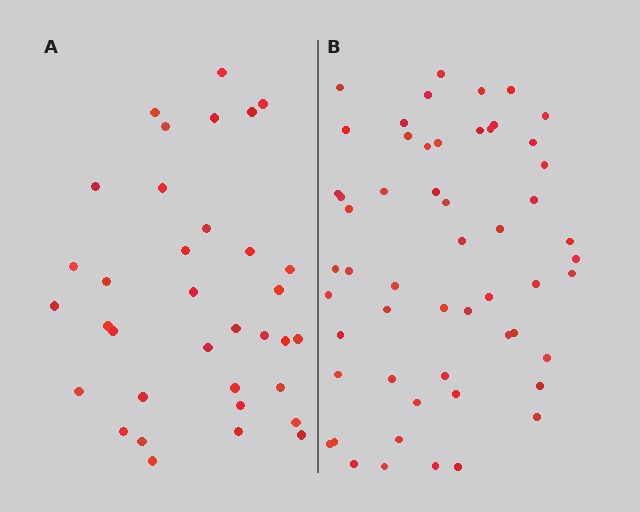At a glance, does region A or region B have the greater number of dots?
Region B (the right region) has more dots.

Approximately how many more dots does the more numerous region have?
Region B has approximately 20 more dots than region A.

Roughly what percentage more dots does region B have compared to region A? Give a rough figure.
About 55% more.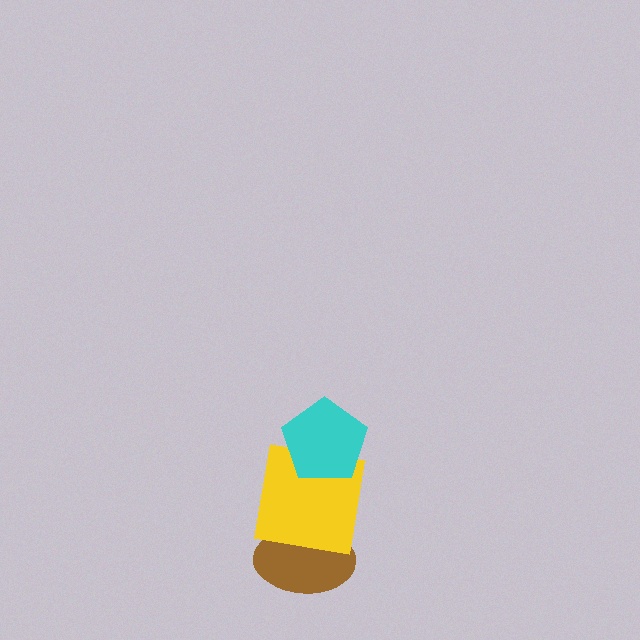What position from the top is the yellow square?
The yellow square is 2nd from the top.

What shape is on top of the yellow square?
The cyan pentagon is on top of the yellow square.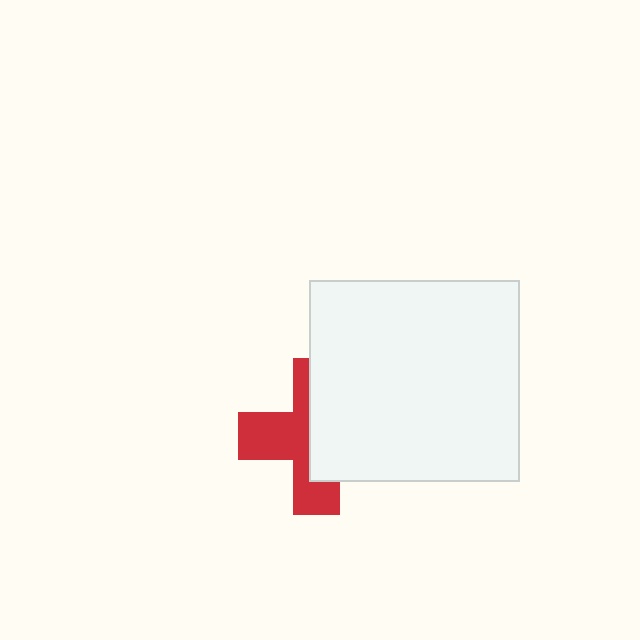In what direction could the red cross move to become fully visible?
The red cross could move left. That would shift it out from behind the white rectangle entirely.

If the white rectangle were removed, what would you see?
You would see the complete red cross.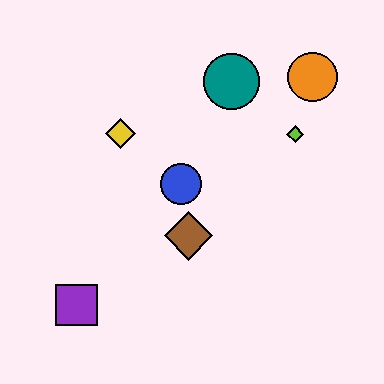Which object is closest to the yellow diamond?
The blue circle is closest to the yellow diamond.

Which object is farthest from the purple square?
The orange circle is farthest from the purple square.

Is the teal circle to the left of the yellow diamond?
No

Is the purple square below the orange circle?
Yes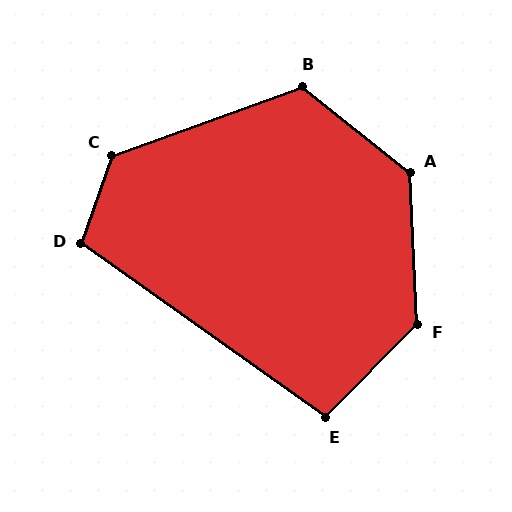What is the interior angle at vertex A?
Approximately 131 degrees (obtuse).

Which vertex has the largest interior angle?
F, at approximately 133 degrees.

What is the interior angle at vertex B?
Approximately 122 degrees (obtuse).